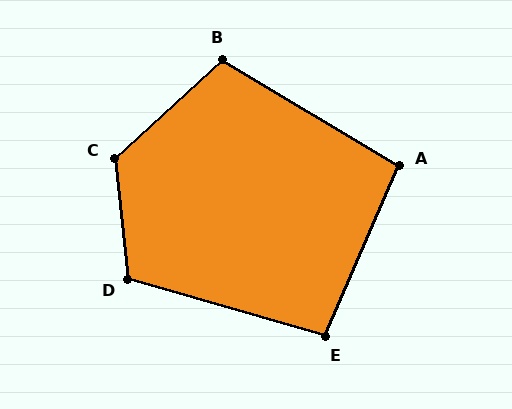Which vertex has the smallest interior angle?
A, at approximately 97 degrees.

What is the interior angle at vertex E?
Approximately 97 degrees (obtuse).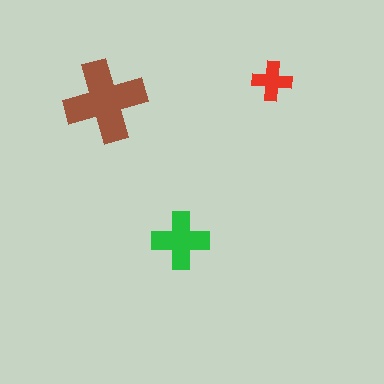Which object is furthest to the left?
The brown cross is leftmost.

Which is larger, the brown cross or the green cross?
The brown one.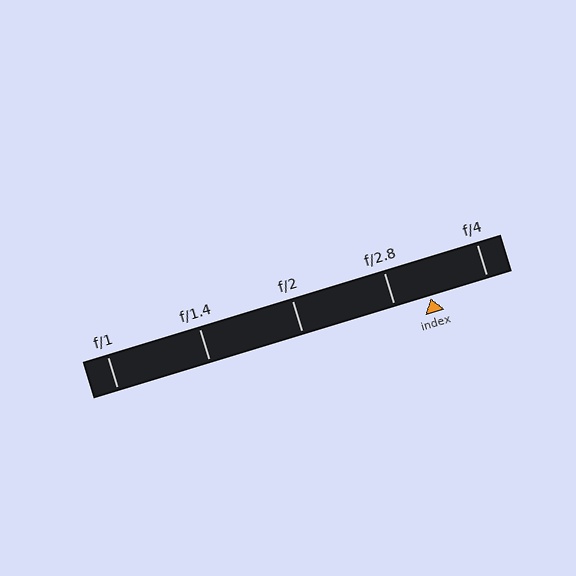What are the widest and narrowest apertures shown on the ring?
The widest aperture shown is f/1 and the narrowest is f/4.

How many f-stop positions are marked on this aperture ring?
There are 5 f-stop positions marked.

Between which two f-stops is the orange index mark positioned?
The index mark is between f/2.8 and f/4.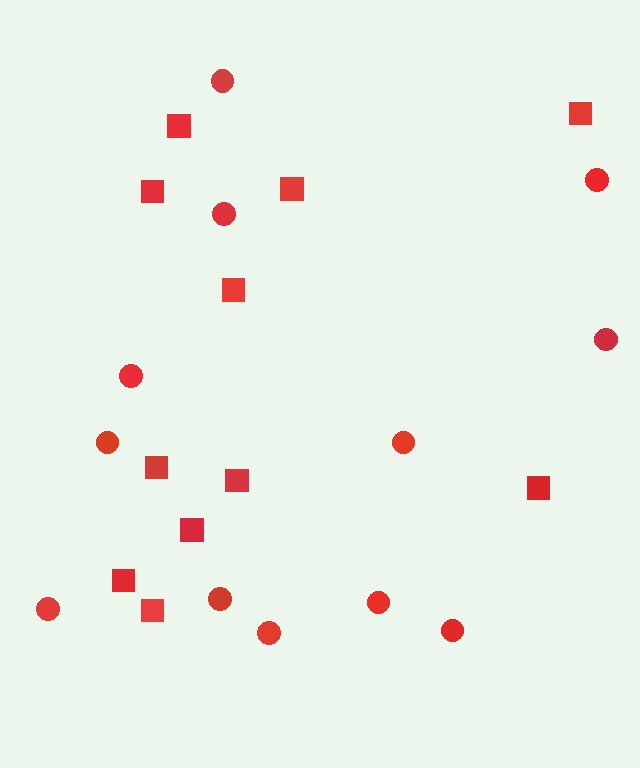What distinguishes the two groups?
There are 2 groups: one group of squares (11) and one group of circles (12).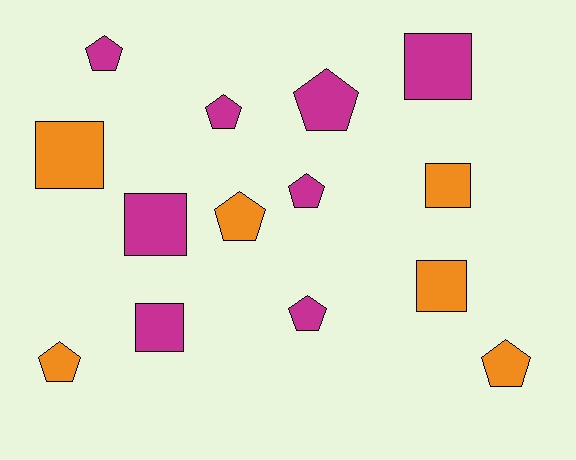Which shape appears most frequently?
Pentagon, with 8 objects.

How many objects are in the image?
There are 14 objects.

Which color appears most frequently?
Magenta, with 8 objects.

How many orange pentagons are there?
There are 3 orange pentagons.